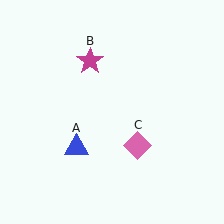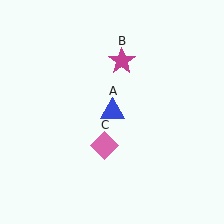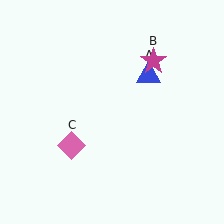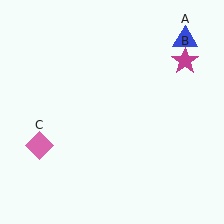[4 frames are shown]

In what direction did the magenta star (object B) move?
The magenta star (object B) moved right.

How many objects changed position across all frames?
3 objects changed position: blue triangle (object A), magenta star (object B), pink diamond (object C).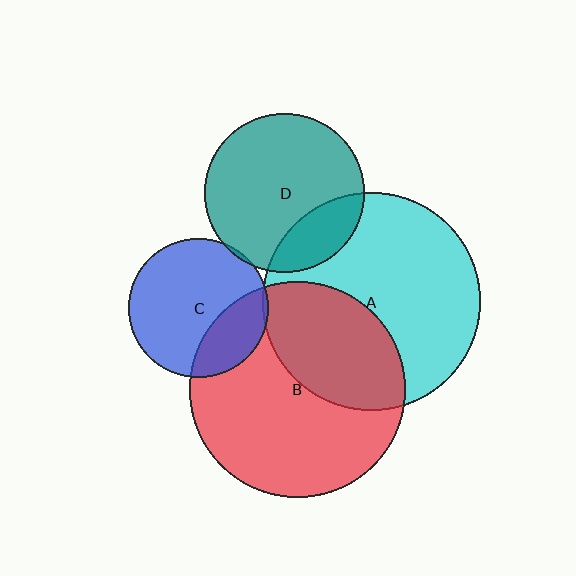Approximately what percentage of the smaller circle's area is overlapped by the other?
Approximately 35%.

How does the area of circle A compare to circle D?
Approximately 1.9 times.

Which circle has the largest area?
Circle A (cyan).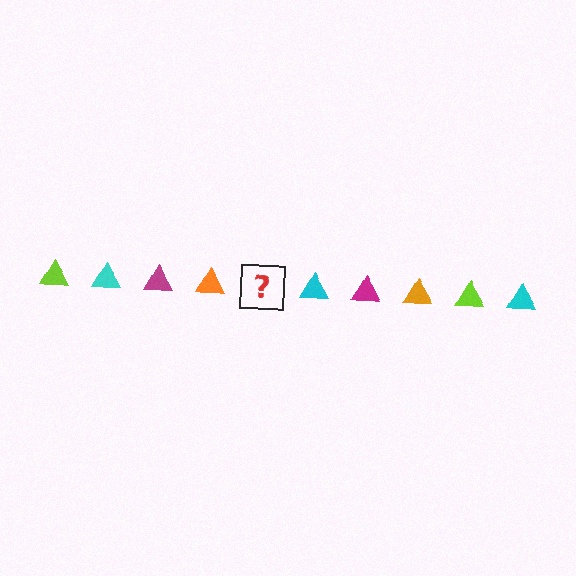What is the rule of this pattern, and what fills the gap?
The rule is that the pattern cycles through lime, cyan, magenta, orange triangles. The gap should be filled with a lime triangle.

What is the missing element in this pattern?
The missing element is a lime triangle.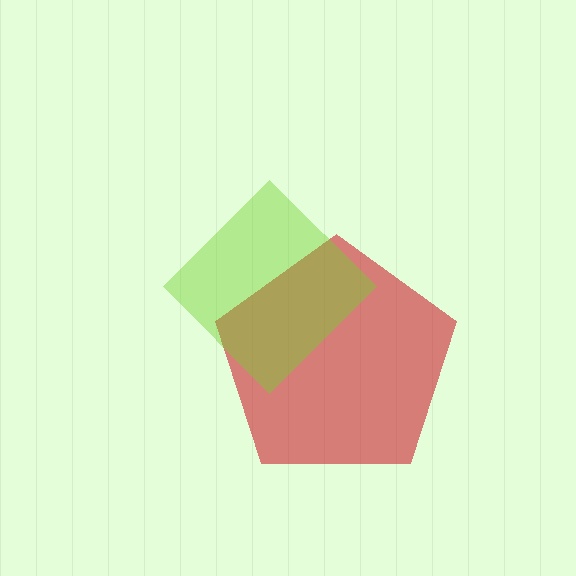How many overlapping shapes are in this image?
There are 2 overlapping shapes in the image.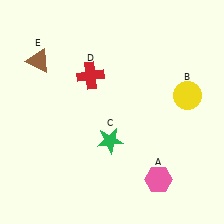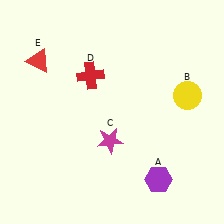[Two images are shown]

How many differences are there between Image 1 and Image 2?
There are 3 differences between the two images.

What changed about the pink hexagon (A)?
In Image 1, A is pink. In Image 2, it changed to purple.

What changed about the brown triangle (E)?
In Image 1, E is brown. In Image 2, it changed to red.